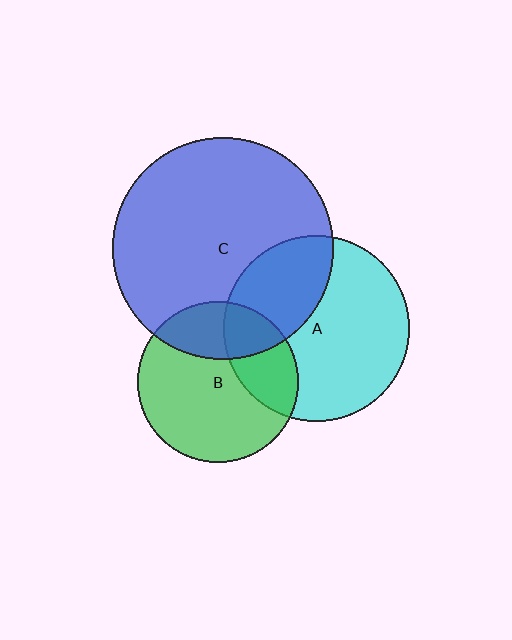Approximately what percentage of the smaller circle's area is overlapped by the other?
Approximately 35%.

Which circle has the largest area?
Circle C (blue).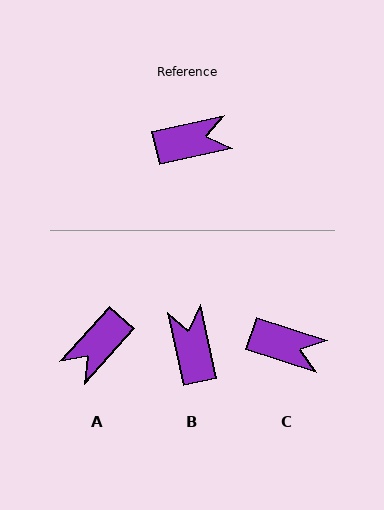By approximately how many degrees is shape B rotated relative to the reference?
Approximately 90 degrees counter-clockwise.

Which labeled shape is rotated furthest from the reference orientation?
A, about 144 degrees away.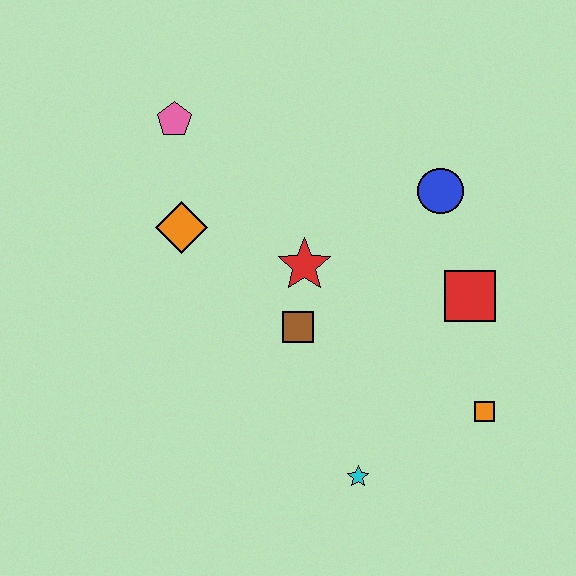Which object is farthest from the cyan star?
The pink pentagon is farthest from the cyan star.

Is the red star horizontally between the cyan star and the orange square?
No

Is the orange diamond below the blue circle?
Yes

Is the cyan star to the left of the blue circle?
Yes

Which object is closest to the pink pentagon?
The orange diamond is closest to the pink pentagon.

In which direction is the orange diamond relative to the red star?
The orange diamond is to the left of the red star.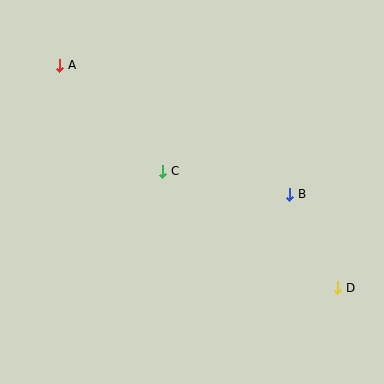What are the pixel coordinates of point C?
Point C is at (163, 171).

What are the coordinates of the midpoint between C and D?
The midpoint between C and D is at (250, 229).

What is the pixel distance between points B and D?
The distance between B and D is 105 pixels.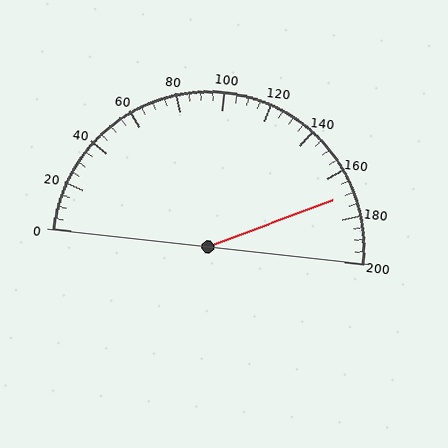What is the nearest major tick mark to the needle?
The nearest major tick mark is 160.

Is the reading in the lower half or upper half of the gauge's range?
The reading is in the upper half of the range (0 to 200).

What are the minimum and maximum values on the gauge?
The gauge ranges from 0 to 200.